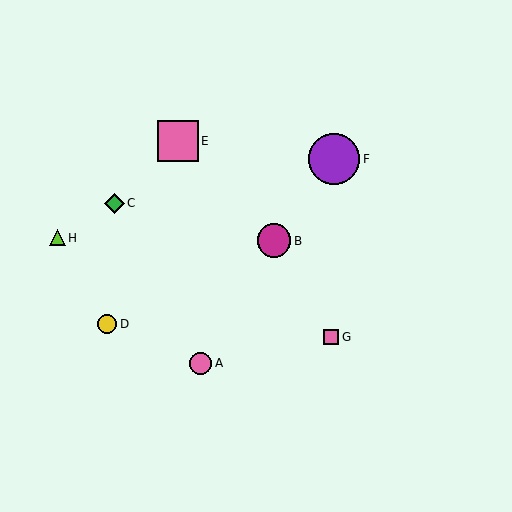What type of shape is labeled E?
Shape E is a pink square.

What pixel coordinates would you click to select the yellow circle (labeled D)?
Click at (107, 324) to select the yellow circle D.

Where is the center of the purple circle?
The center of the purple circle is at (334, 159).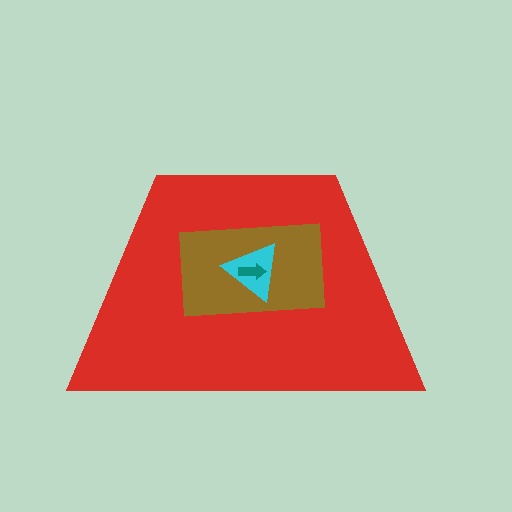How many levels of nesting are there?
4.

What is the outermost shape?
The red trapezoid.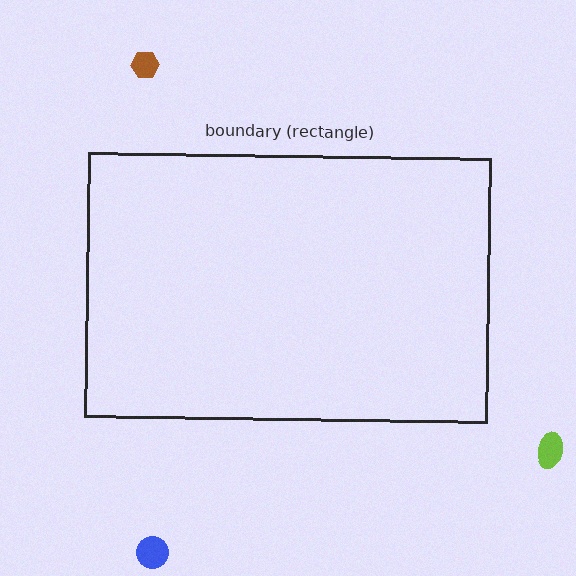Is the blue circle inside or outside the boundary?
Outside.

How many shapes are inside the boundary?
0 inside, 3 outside.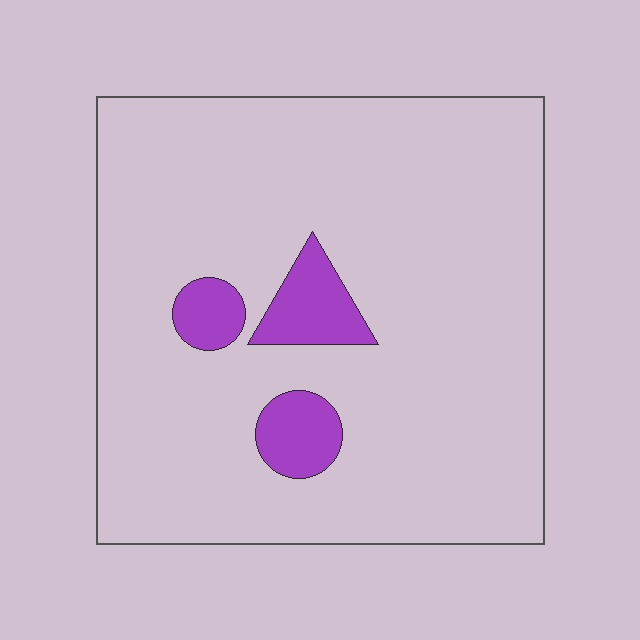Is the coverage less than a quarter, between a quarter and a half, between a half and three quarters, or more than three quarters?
Less than a quarter.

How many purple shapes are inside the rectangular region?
3.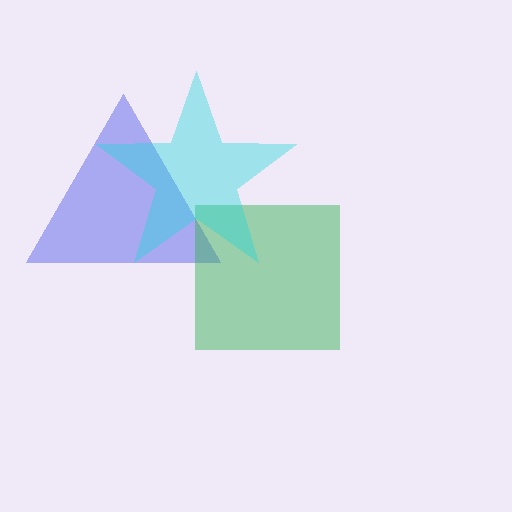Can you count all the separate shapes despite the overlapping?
Yes, there are 3 separate shapes.